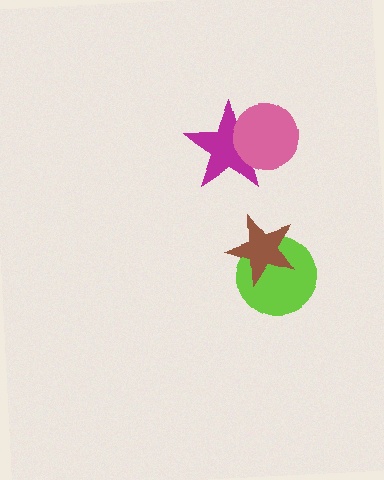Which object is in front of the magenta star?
The pink circle is in front of the magenta star.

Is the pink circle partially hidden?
No, no other shape covers it.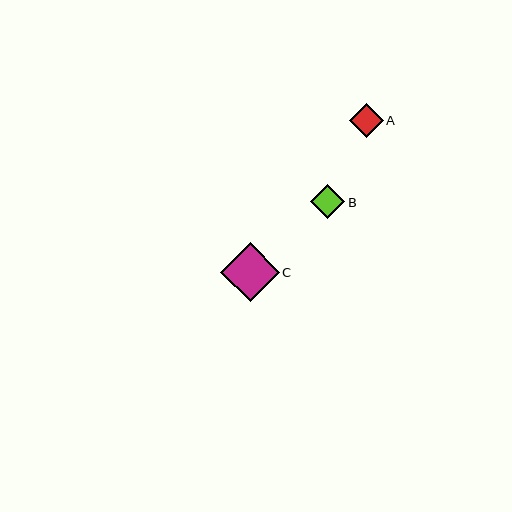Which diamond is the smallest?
Diamond A is the smallest with a size of approximately 34 pixels.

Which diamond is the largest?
Diamond C is the largest with a size of approximately 58 pixels.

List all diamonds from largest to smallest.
From largest to smallest: C, B, A.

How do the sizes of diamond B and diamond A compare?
Diamond B and diamond A are approximately the same size.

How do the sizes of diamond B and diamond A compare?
Diamond B and diamond A are approximately the same size.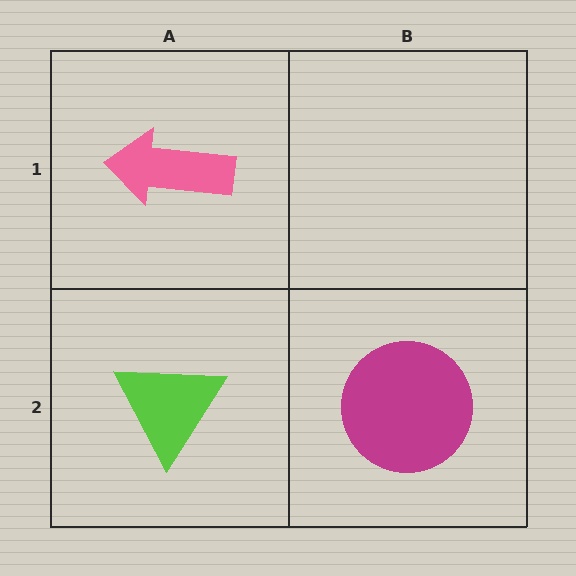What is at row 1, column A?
A pink arrow.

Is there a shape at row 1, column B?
No, that cell is empty.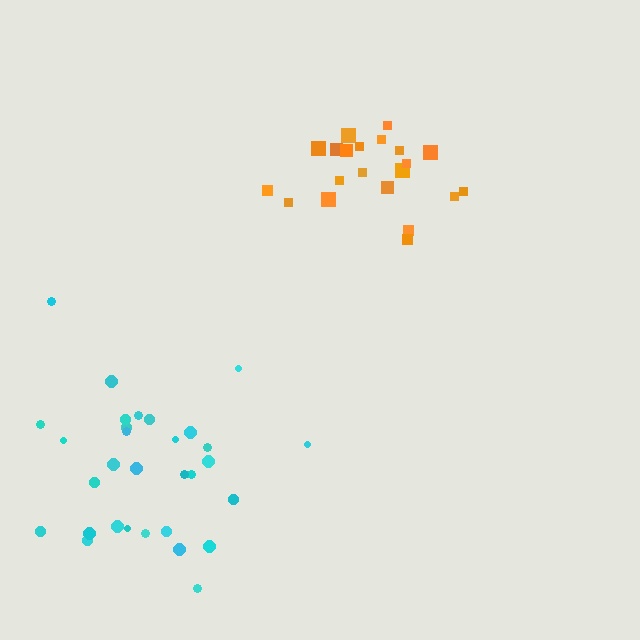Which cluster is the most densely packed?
Orange.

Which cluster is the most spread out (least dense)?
Cyan.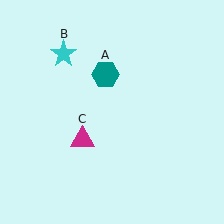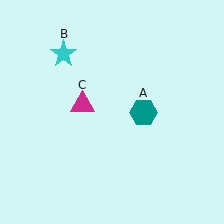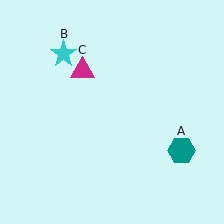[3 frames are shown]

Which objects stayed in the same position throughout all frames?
Cyan star (object B) remained stationary.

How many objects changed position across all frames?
2 objects changed position: teal hexagon (object A), magenta triangle (object C).